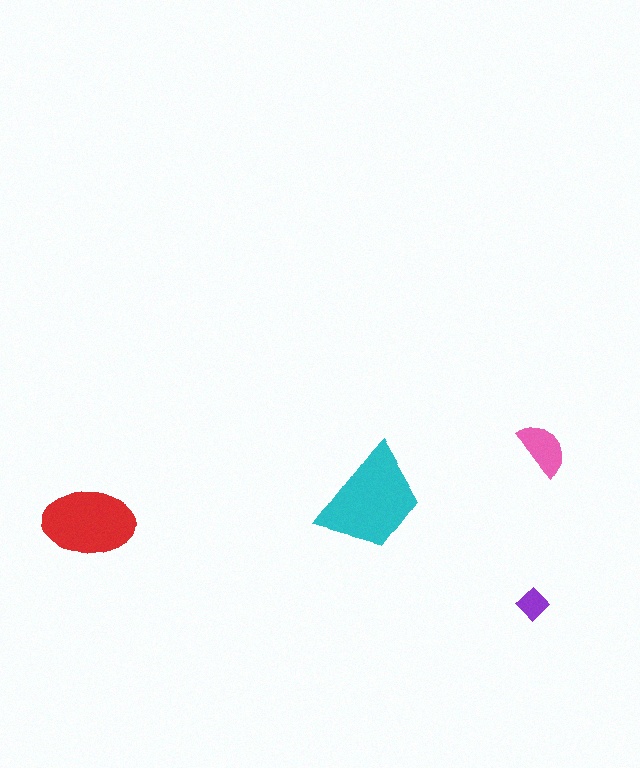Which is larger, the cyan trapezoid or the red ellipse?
The cyan trapezoid.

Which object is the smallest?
The purple diamond.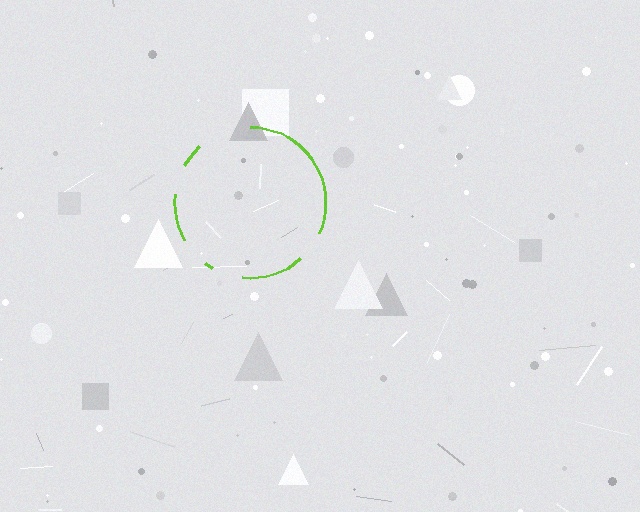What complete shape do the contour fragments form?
The contour fragments form a circle.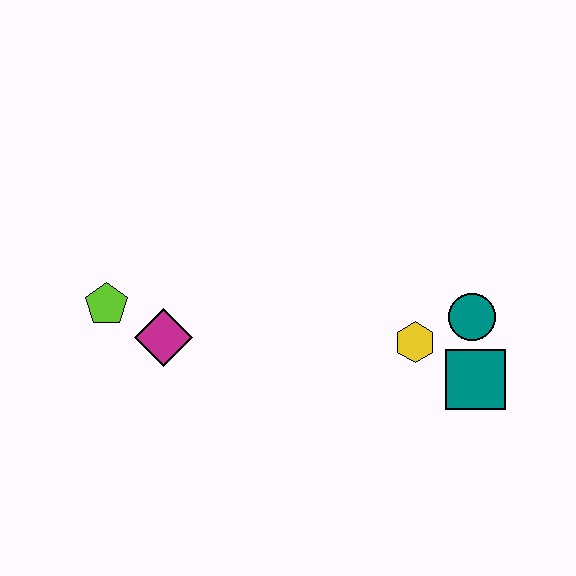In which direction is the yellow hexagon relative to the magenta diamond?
The yellow hexagon is to the right of the magenta diamond.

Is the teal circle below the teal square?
No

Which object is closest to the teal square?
The teal circle is closest to the teal square.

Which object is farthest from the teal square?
The lime pentagon is farthest from the teal square.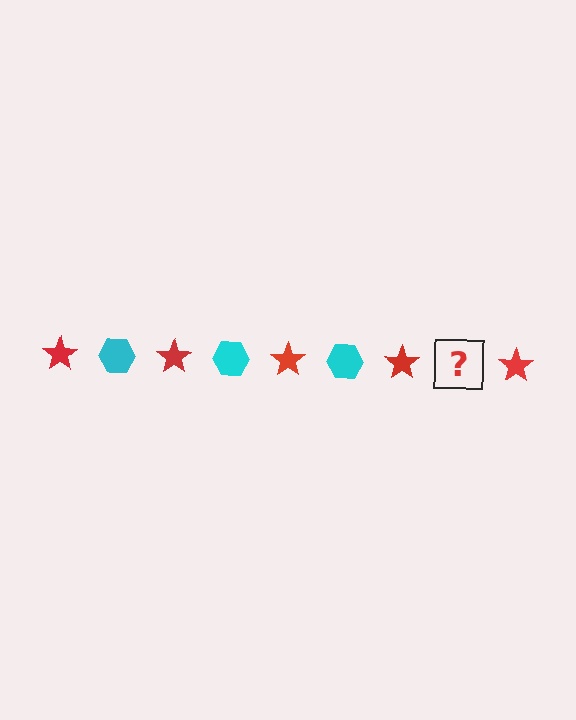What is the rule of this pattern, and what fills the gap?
The rule is that the pattern alternates between red star and cyan hexagon. The gap should be filled with a cyan hexagon.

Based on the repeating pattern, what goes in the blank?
The blank should be a cyan hexagon.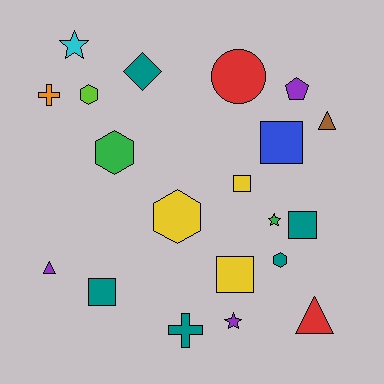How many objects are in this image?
There are 20 objects.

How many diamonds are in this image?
There is 1 diamond.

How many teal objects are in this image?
There are 5 teal objects.